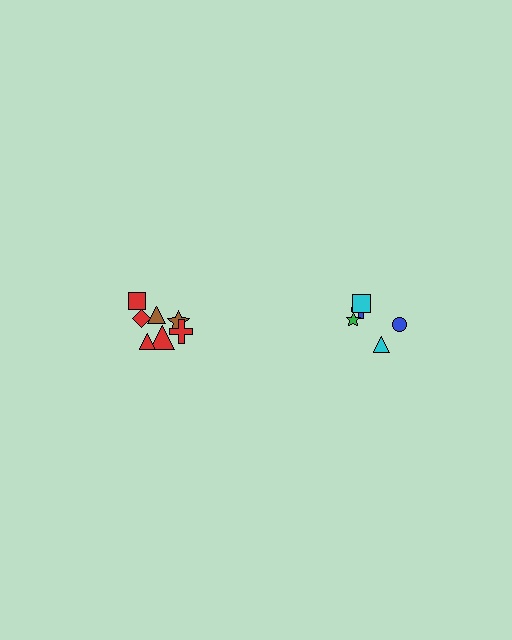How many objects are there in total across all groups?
There are 12 objects.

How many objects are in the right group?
There are 5 objects.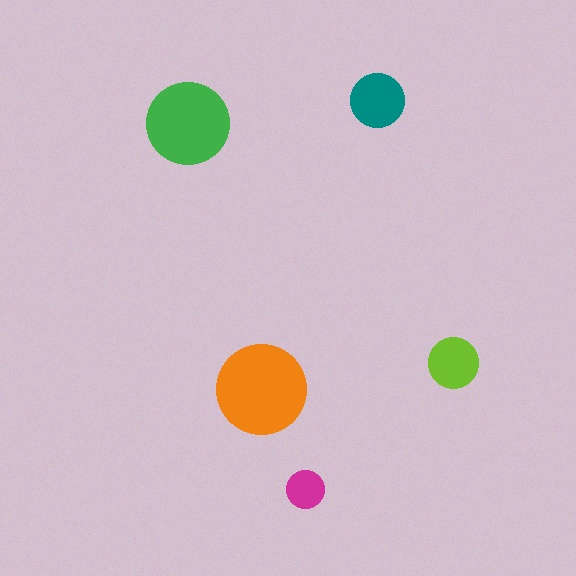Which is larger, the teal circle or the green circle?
The green one.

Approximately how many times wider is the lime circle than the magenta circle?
About 1.5 times wider.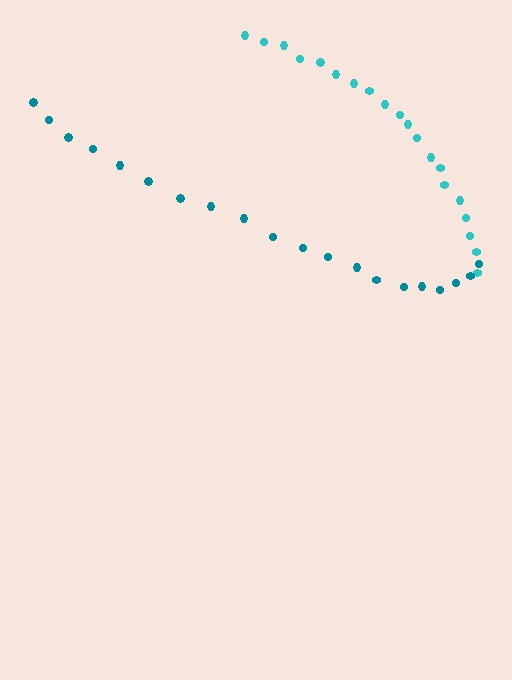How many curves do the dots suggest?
There are 2 distinct paths.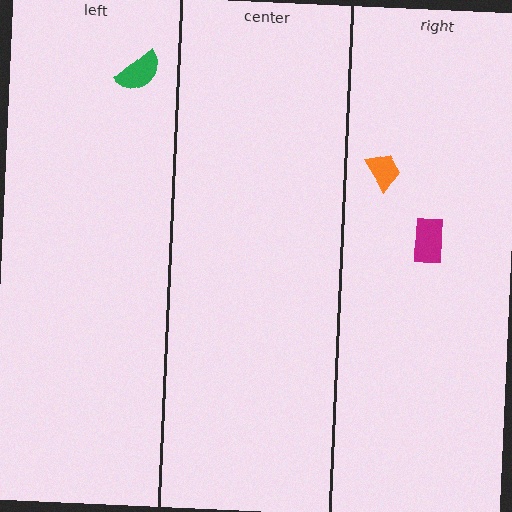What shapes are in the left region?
The green semicircle.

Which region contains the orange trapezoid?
The right region.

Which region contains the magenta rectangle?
The right region.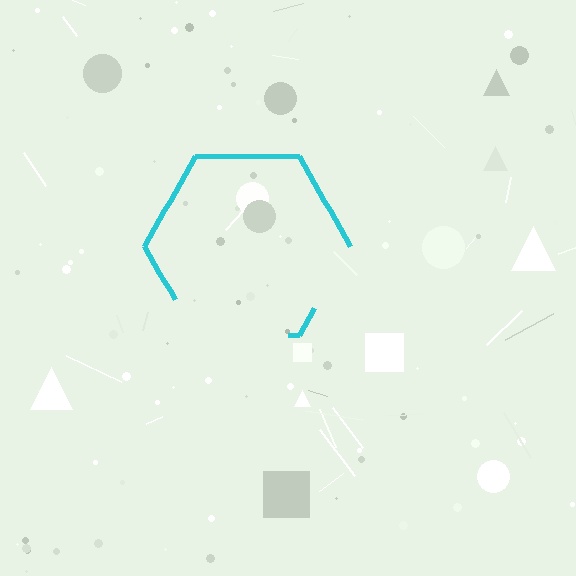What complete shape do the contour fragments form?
The contour fragments form a hexagon.